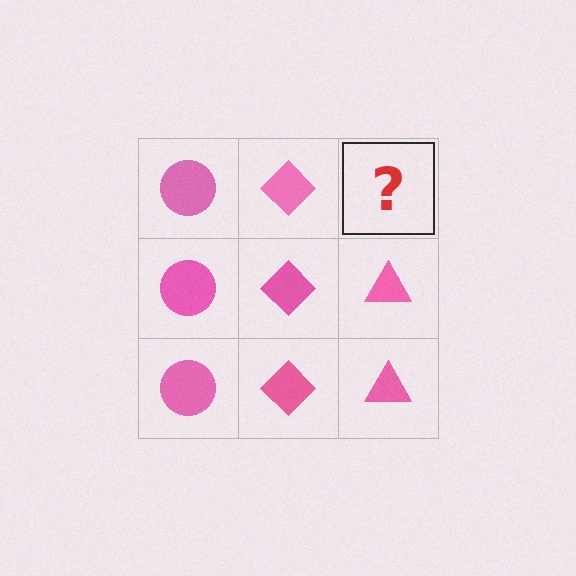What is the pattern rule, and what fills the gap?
The rule is that each column has a consistent shape. The gap should be filled with a pink triangle.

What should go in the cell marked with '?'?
The missing cell should contain a pink triangle.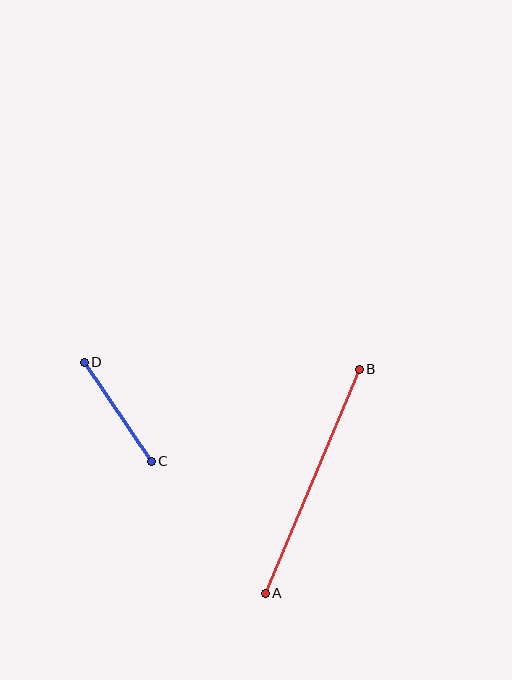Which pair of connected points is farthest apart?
Points A and B are farthest apart.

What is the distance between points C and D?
The distance is approximately 120 pixels.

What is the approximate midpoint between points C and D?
The midpoint is at approximately (118, 412) pixels.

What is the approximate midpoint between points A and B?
The midpoint is at approximately (312, 481) pixels.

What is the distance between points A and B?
The distance is approximately 242 pixels.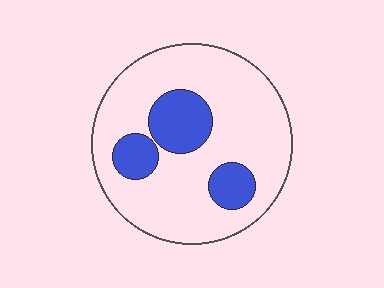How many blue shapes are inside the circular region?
3.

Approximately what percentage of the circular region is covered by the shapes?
Approximately 20%.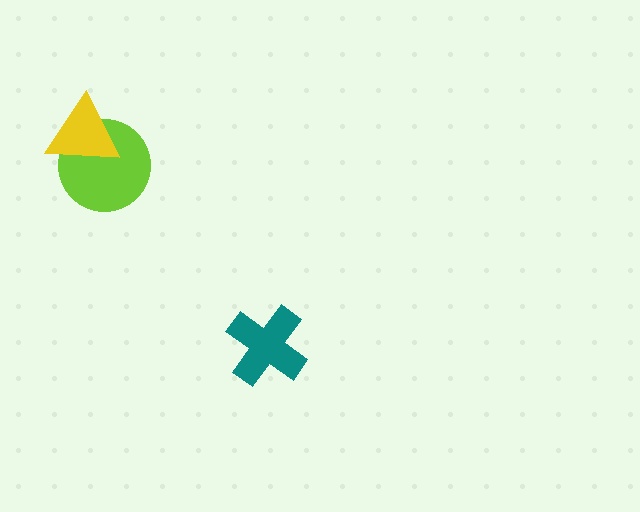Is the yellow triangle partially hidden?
No, no other shape covers it.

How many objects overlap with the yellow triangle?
1 object overlaps with the yellow triangle.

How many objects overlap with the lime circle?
1 object overlaps with the lime circle.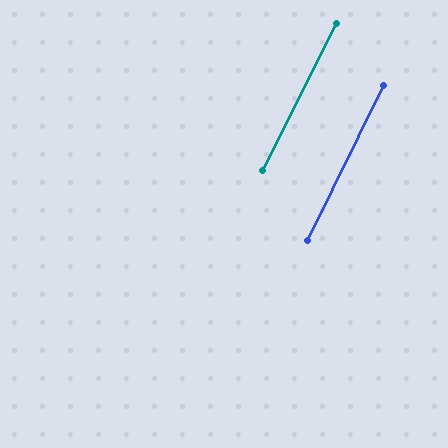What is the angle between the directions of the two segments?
Approximately 1 degree.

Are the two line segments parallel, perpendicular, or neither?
Parallel — their directions differ by only 0.8°.